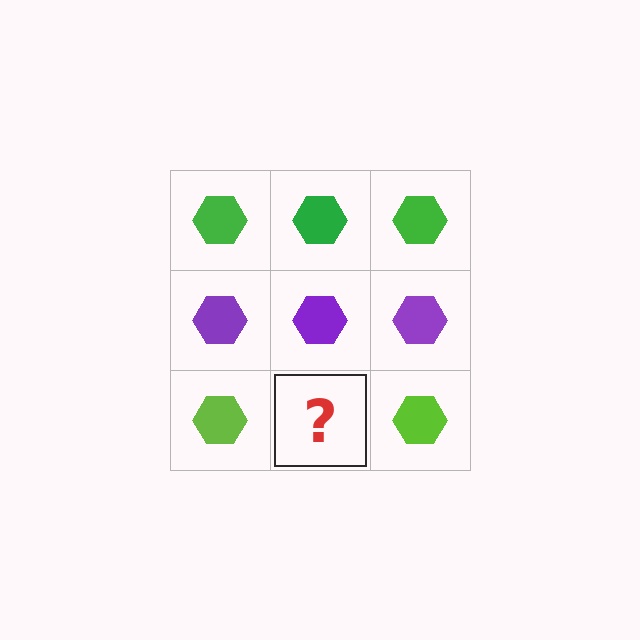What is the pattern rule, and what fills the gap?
The rule is that each row has a consistent color. The gap should be filled with a lime hexagon.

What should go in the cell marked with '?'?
The missing cell should contain a lime hexagon.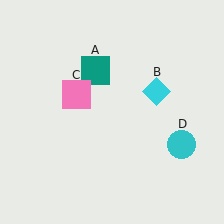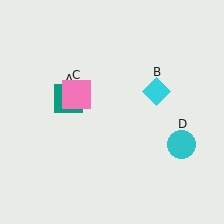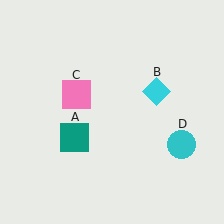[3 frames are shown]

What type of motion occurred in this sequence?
The teal square (object A) rotated counterclockwise around the center of the scene.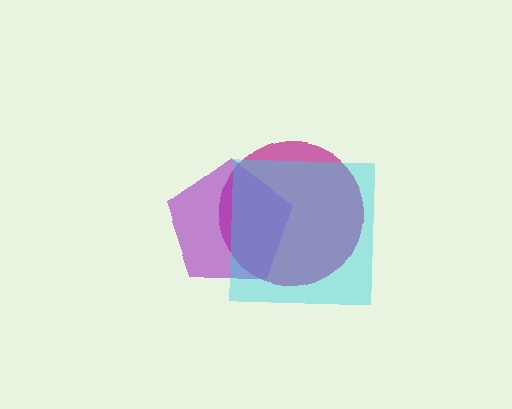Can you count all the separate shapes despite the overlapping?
Yes, there are 3 separate shapes.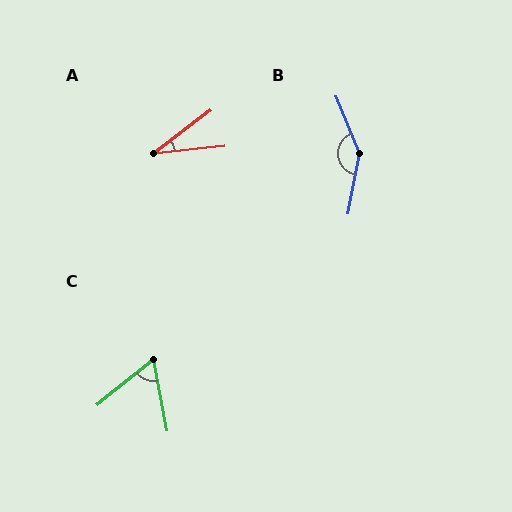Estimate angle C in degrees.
Approximately 62 degrees.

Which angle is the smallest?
A, at approximately 31 degrees.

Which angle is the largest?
B, at approximately 148 degrees.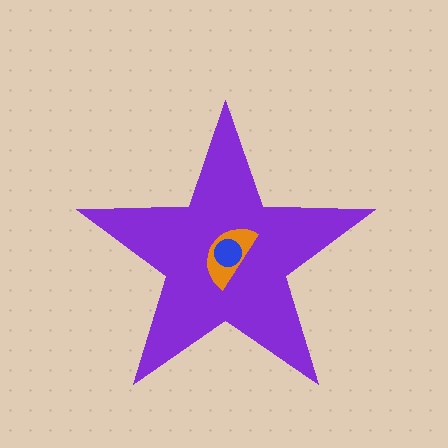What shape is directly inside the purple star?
The orange semicircle.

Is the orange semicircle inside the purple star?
Yes.